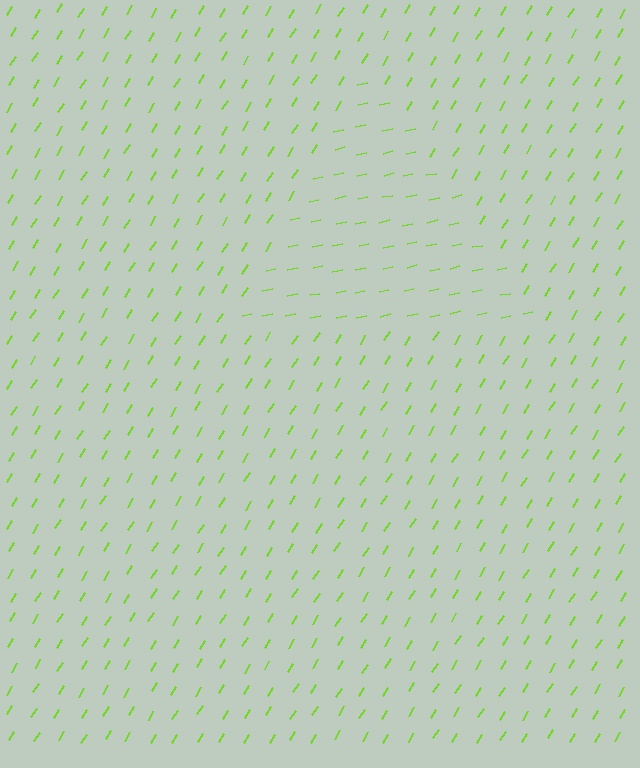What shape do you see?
I see a triangle.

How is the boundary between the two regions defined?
The boundary is defined purely by a change in line orientation (approximately 45 degrees difference). All lines are the same color and thickness.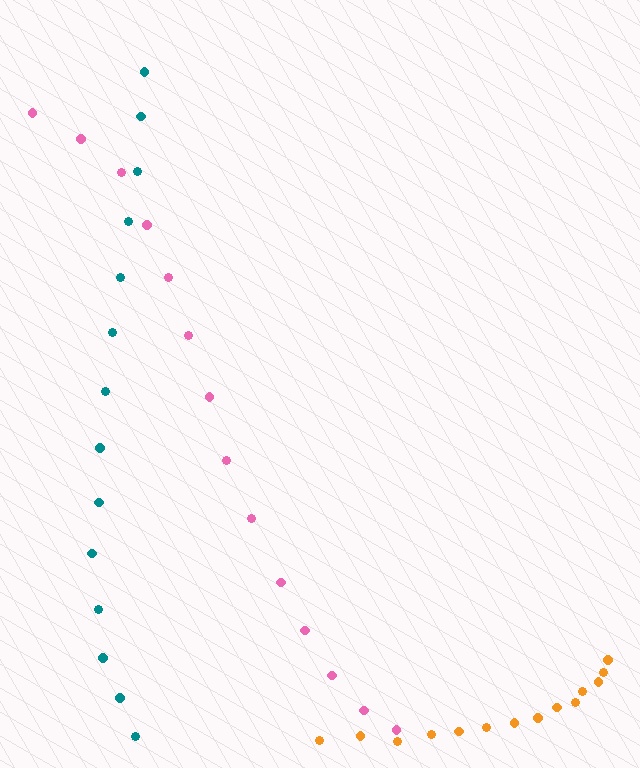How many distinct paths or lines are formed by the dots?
There are 3 distinct paths.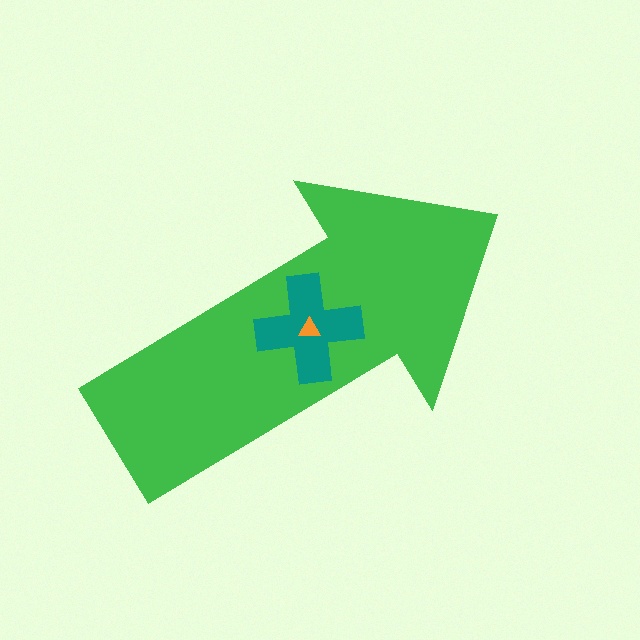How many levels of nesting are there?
3.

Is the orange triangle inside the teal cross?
Yes.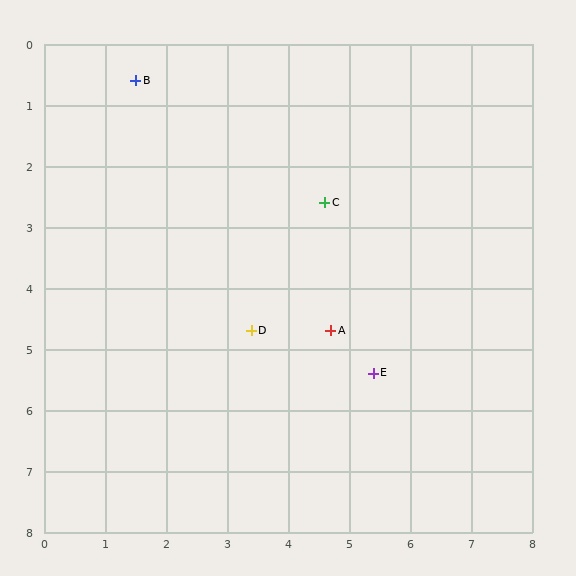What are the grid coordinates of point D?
Point D is at approximately (3.4, 4.7).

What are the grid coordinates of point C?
Point C is at approximately (4.6, 2.6).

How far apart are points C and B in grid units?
Points C and B are about 3.7 grid units apart.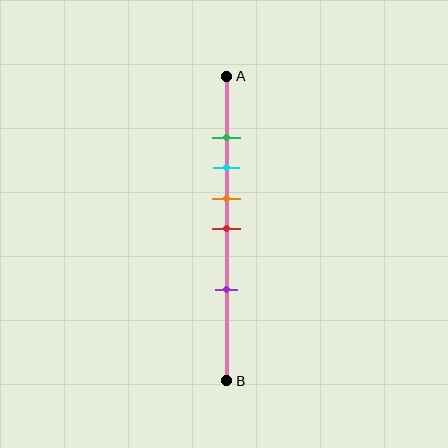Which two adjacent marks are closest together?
The green and cyan marks are the closest adjacent pair.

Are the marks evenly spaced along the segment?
No, the marks are not evenly spaced.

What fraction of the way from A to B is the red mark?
The red mark is approximately 50% (0.5) of the way from A to B.